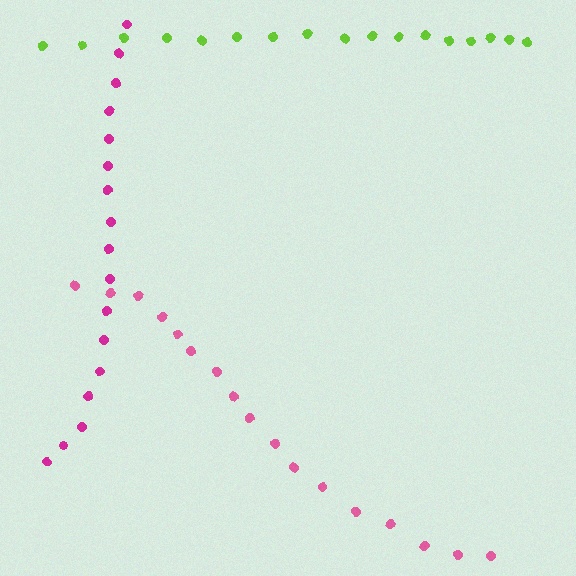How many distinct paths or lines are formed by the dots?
There are 3 distinct paths.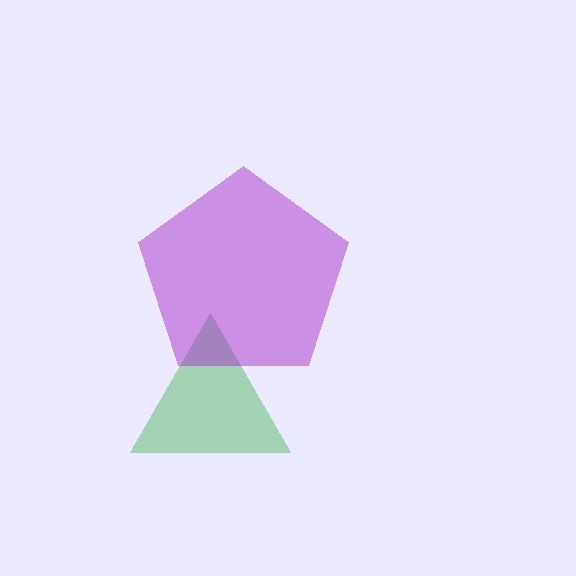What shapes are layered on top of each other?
The layered shapes are: a green triangle, a purple pentagon.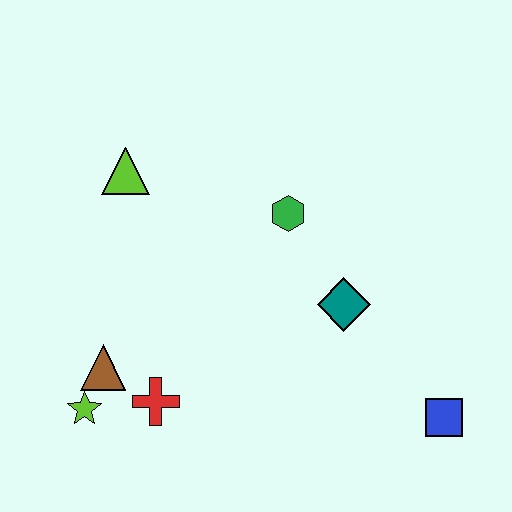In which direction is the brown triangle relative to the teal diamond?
The brown triangle is to the left of the teal diamond.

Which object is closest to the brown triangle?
The lime star is closest to the brown triangle.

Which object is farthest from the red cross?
The blue square is farthest from the red cross.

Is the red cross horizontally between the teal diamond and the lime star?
Yes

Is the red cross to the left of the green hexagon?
Yes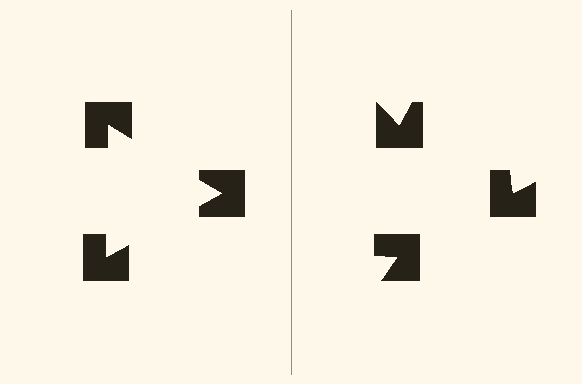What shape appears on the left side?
An illusory triangle.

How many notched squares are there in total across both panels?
6 — 3 on each side.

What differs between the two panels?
The notched squares are positioned identically on both sides; only the wedge orientations differ. On the left they align to a triangle; on the right they are misaligned.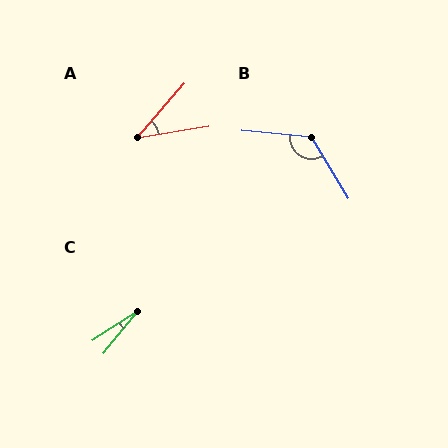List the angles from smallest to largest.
C (19°), A (40°), B (127°).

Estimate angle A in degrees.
Approximately 40 degrees.